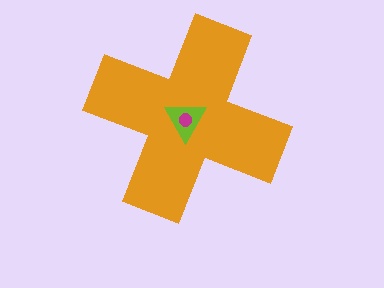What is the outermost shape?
The orange cross.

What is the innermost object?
The magenta circle.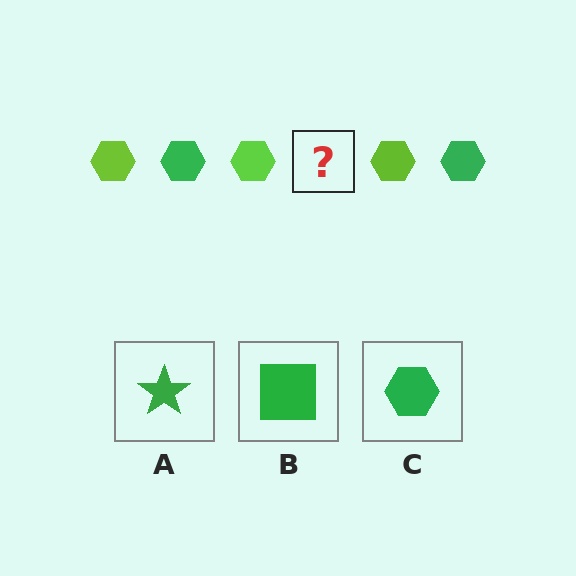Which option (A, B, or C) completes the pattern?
C.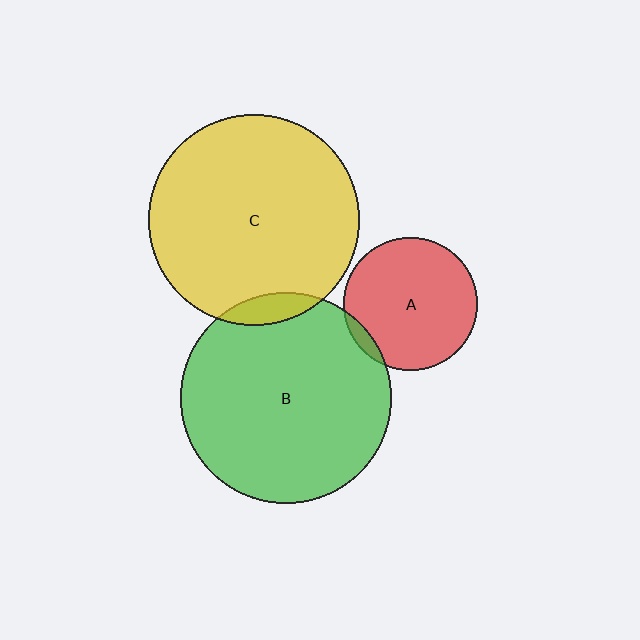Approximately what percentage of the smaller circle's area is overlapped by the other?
Approximately 5%.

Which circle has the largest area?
Circle B (green).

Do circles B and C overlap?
Yes.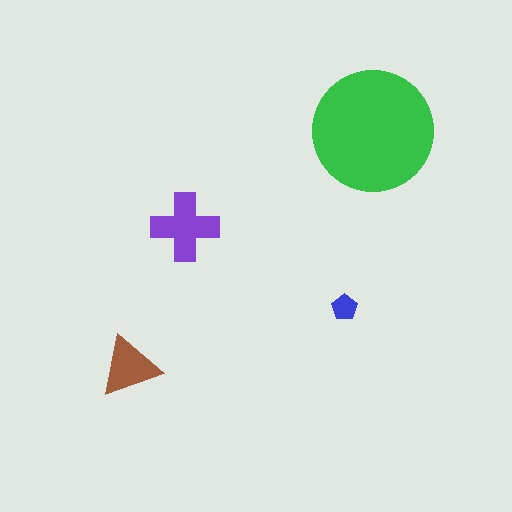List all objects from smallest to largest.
The blue pentagon, the brown triangle, the purple cross, the green circle.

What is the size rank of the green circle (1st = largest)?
1st.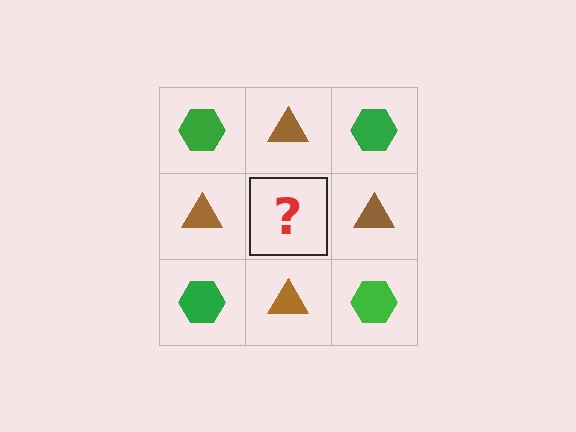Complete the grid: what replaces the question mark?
The question mark should be replaced with a green hexagon.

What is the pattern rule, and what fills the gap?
The rule is that it alternates green hexagon and brown triangle in a checkerboard pattern. The gap should be filled with a green hexagon.